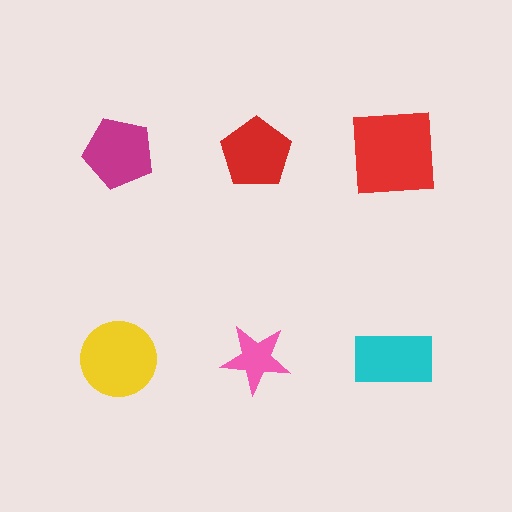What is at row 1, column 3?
A red square.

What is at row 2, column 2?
A pink star.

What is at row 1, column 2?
A red pentagon.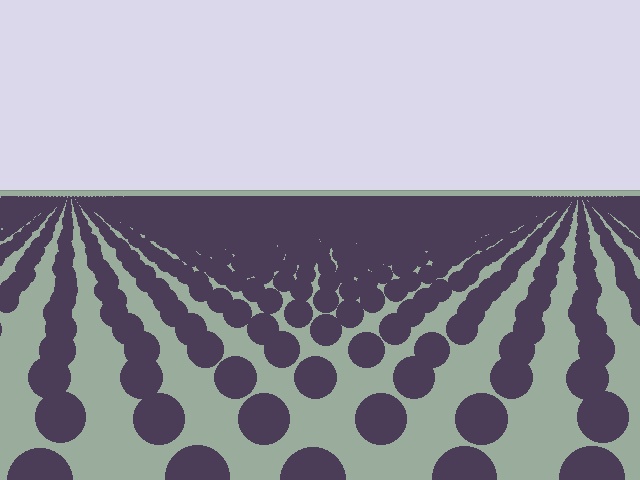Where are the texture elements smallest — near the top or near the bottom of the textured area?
Near the top.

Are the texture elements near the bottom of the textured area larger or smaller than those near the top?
Larger. Near the bottom, elements are closer to the viewer and appear at a bigger on-screen size.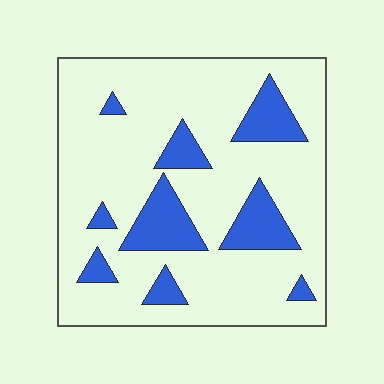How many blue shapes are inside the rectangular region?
9.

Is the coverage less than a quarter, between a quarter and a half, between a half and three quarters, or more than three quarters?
Less than a quarter.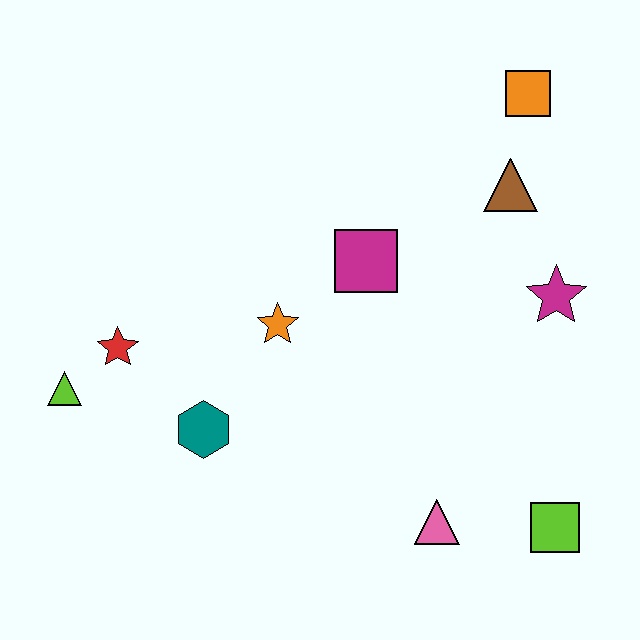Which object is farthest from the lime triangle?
The orange square is farthest from the lime triangle.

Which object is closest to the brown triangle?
The orange square is closest to the brown triangle.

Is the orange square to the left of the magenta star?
Yes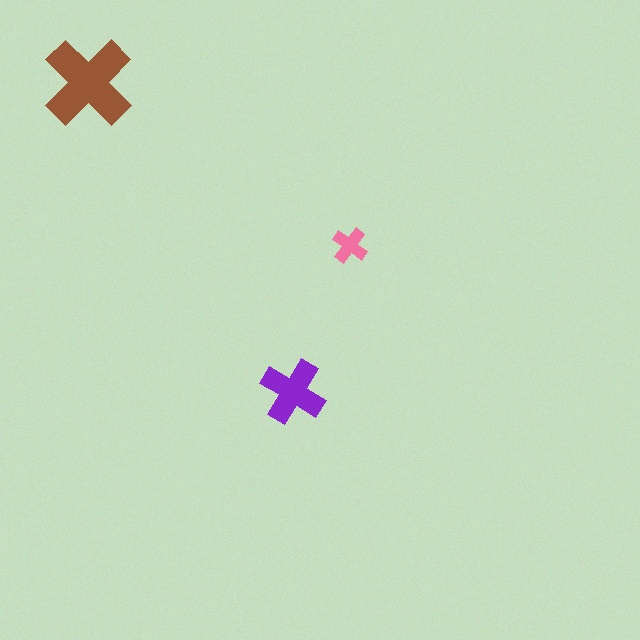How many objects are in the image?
There are 3 objects in the image.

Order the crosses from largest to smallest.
the brown one, the purple one, the pink one.